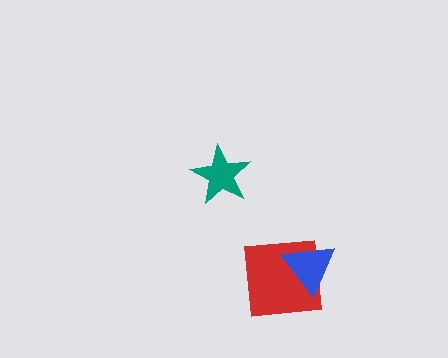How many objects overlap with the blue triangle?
1 object overlaps with the blue triangle.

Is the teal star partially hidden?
No, no other shape covers it.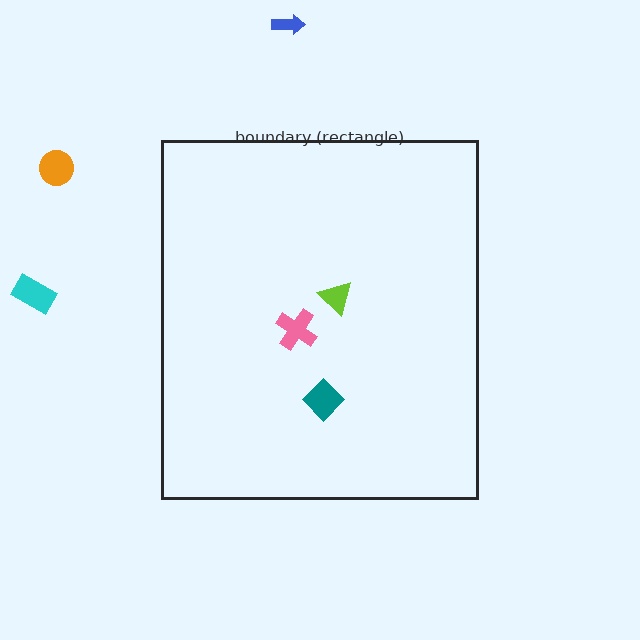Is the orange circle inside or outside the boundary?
Outside.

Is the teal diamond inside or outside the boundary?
Inside.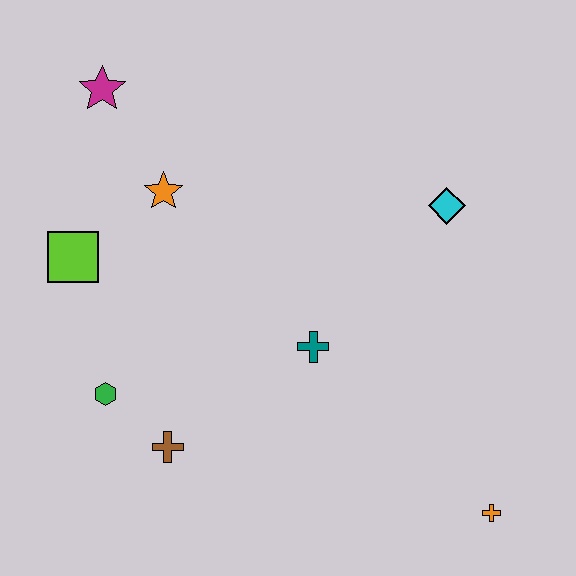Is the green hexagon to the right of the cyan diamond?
No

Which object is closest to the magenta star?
The orange star is closest to the magenta star.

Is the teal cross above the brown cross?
Yes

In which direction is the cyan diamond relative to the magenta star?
The cyan diamond is to the right of the magenta star.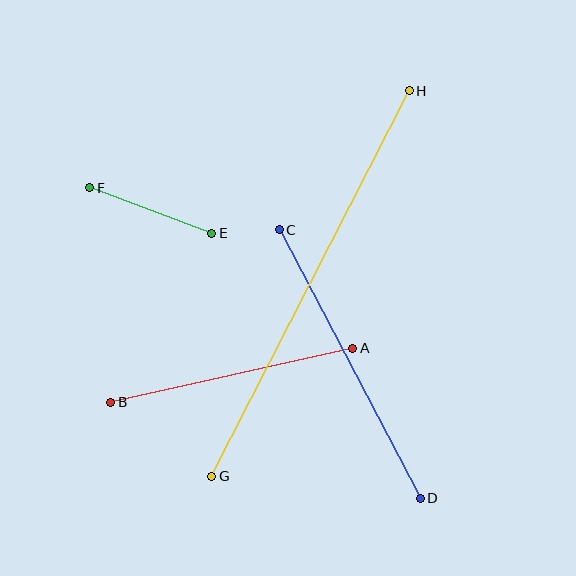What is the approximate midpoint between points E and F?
The midpoint is at approximately (151, 211) pixels.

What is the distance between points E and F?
The distance is approximately 130 pixels.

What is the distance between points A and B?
The distance is approximately 248 pixels.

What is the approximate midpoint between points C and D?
The midpoint is at approximately (350, 364) pixels.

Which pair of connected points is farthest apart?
Points G and H are farthest apart.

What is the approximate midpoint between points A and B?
The midpoint is at approximately (232, 375) pixels.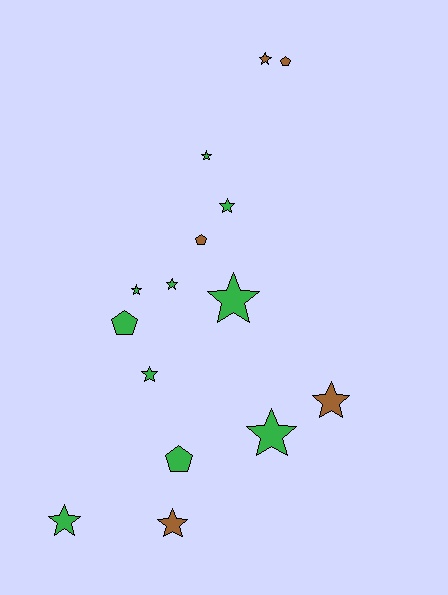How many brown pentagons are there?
There are 2 brown pentagons.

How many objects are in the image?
There are 15 objects.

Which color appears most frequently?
Green, with 10 objects.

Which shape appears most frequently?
Star, with 11 objects.